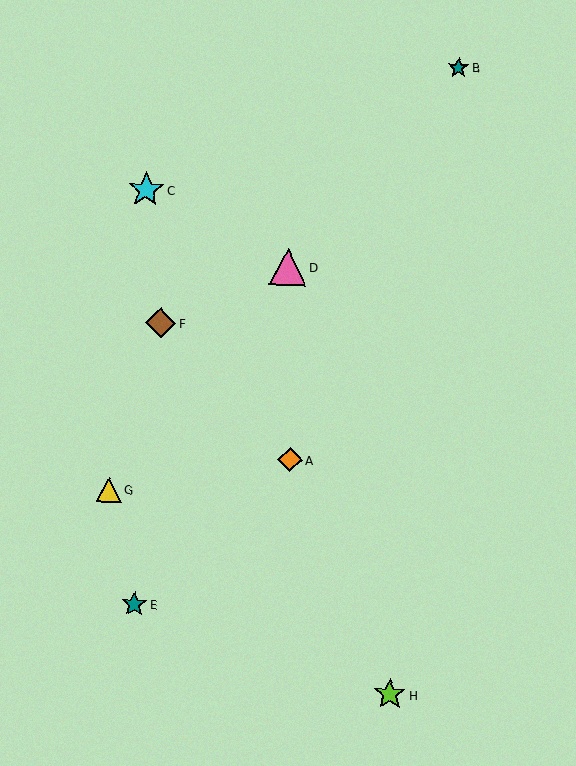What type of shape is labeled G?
Shape G is a yellow triangle.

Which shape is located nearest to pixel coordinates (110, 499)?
The yellow triangle (labeled G) at (109, 490) is nearest to that location.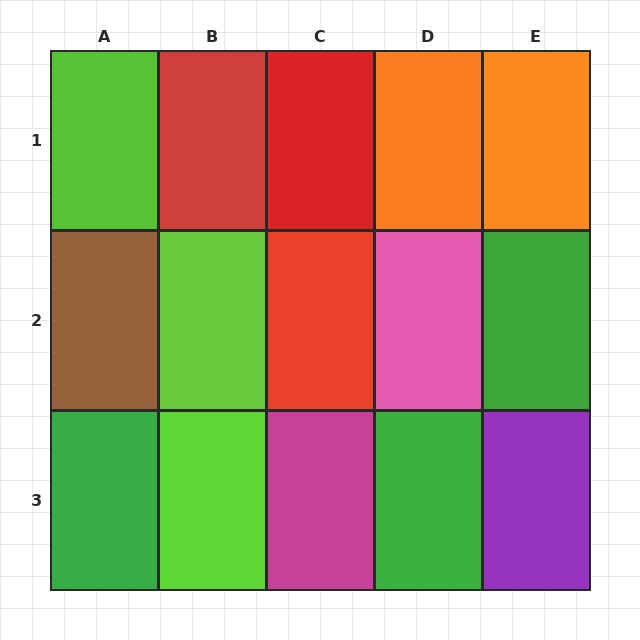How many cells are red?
3 cells are red.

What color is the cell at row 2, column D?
Pink.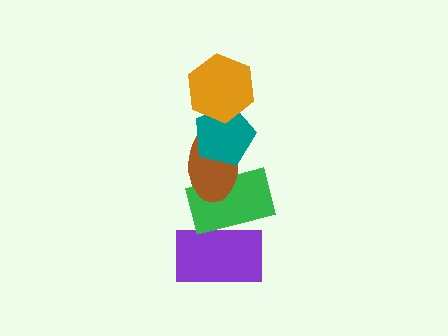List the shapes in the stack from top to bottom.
From top to bottom: the orange hexagon, the teal pentagon, the brown ellipse, the green rectangle, the purple rectangle.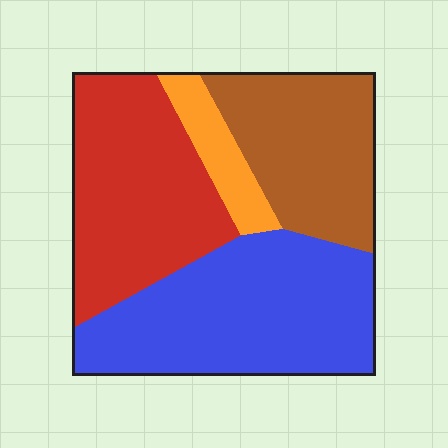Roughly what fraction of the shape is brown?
Brown covers about 25% of the shape.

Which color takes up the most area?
Blue, at roughly 35%.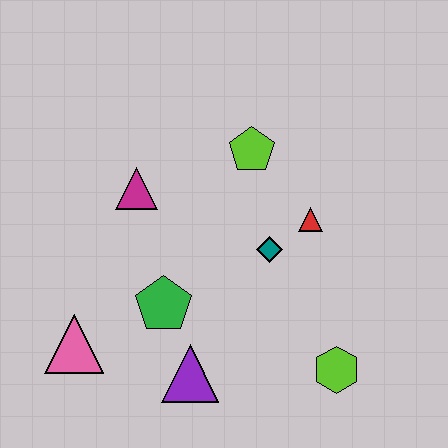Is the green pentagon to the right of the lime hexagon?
No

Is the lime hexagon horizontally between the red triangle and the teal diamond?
No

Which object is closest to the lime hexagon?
The teal diamond is closest to the lime hexagon.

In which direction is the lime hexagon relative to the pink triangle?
The lime hexagon is to the right of the pink triangle.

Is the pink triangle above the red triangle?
No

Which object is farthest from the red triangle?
The pink triangle is farthest from the red triangle.